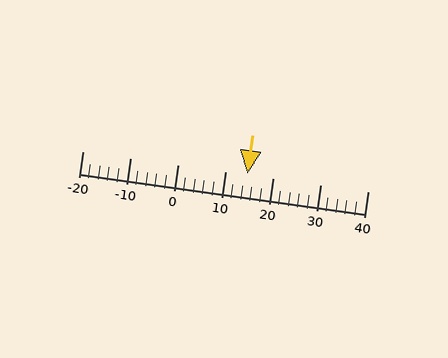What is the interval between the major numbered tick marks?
The major tick marks are spaced 10 units apart.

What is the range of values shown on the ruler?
The ruler shows values from -20 to 40.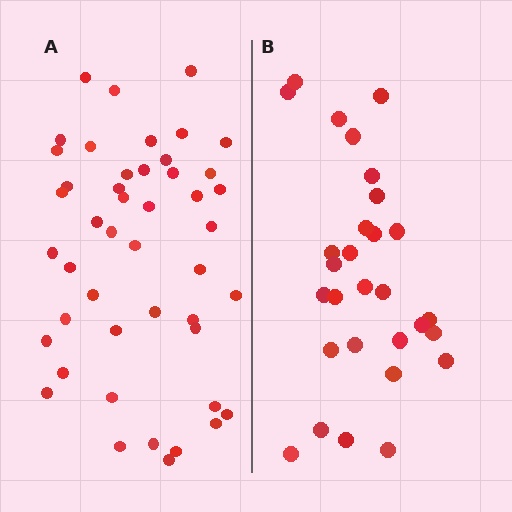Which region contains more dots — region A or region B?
Region A (the left region) has more dots.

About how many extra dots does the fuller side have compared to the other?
Region A has approximately 15 more dots than region B.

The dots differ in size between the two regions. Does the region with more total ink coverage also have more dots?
No. Region B has more total ink coverage because its dots are larger, but region A actually contains more individual dots. Total area can be misleading — the number of items is what matters here.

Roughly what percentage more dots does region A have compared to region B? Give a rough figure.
About 60% more.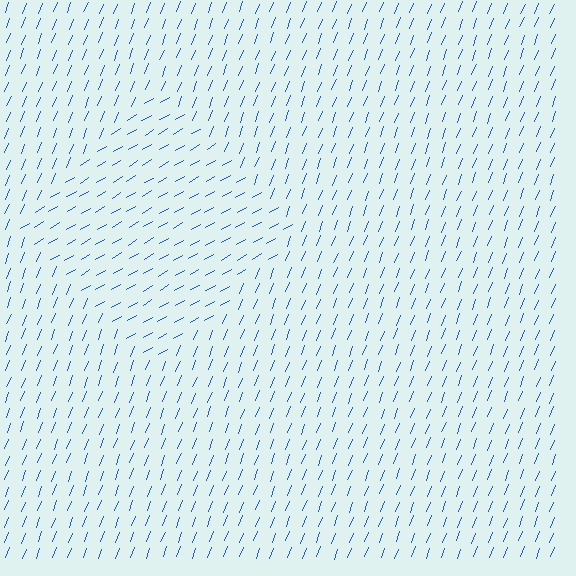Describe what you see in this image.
The image is filled with small blue line segments. A diamond region in the image has lines oriented differently from the surrounding lines, creating a visible texture boundary.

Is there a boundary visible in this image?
Yes, there is a texture boundary formed by a change in line orientation.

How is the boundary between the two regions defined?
The boundary is defined purely by a change in line orientation (approximately 38 degrees difference). All lines are the same color and thickness.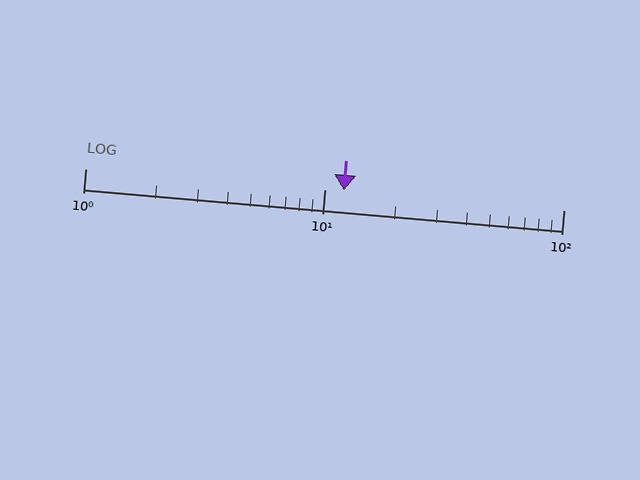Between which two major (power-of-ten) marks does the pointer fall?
The pointer is between 10 and 100.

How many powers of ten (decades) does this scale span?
The scale spans 2 decades, from 1 to 100.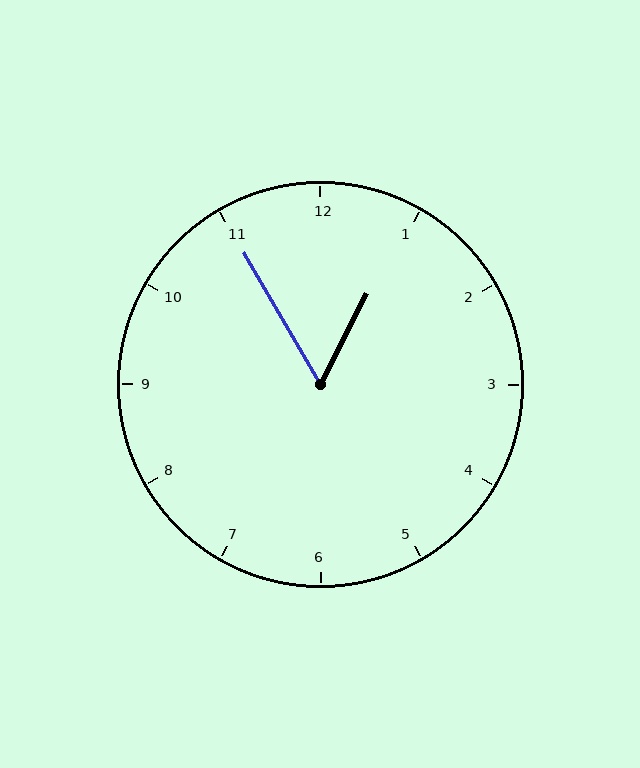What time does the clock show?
12:55.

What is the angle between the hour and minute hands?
Approximately 58 degrees.